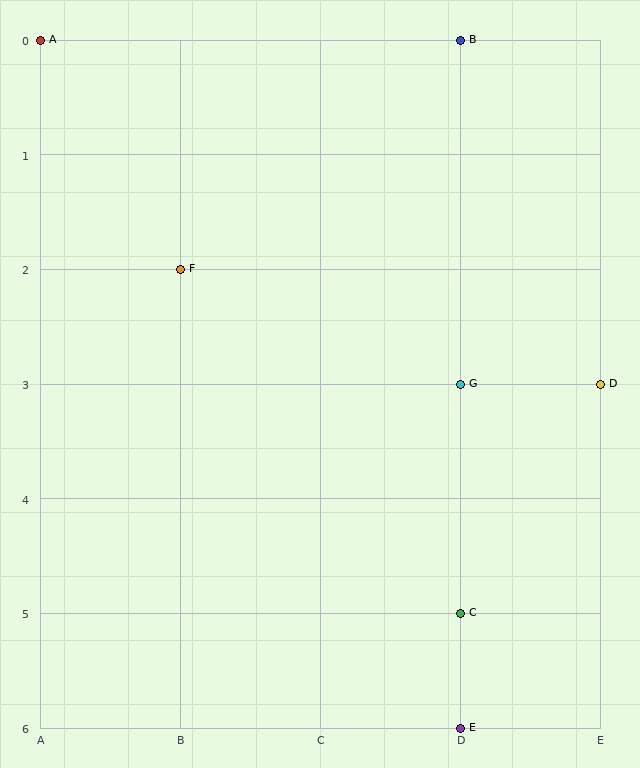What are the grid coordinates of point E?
Point E is at grid coordinates (D, 6).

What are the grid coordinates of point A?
Point A is at grid coordinates (A, 0).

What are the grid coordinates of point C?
Point C is at grid coordinates (D, 5).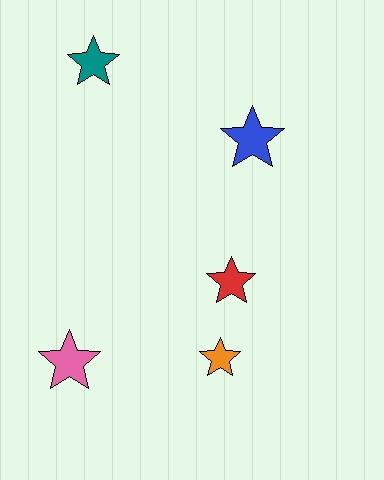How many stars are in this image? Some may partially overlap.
There are 5 stars.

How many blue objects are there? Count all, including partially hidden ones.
There is 1 blue object.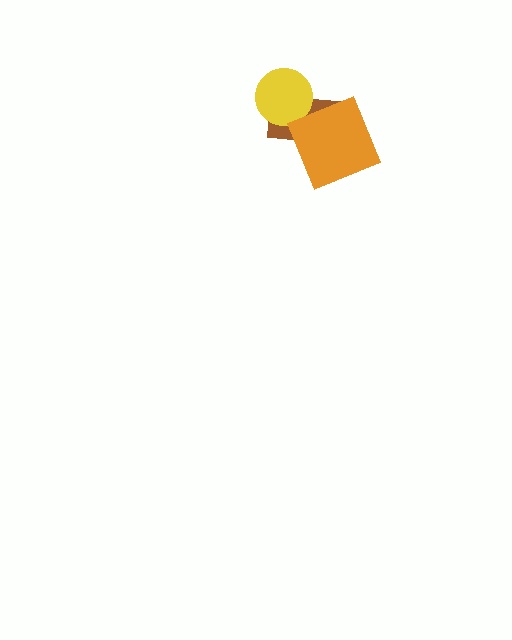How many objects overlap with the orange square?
1 object overlaps with the orange square.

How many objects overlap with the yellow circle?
1 object overlaps with the yellow circle.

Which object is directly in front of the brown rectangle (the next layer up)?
The yellow circle is directly in front of the brown rectangle.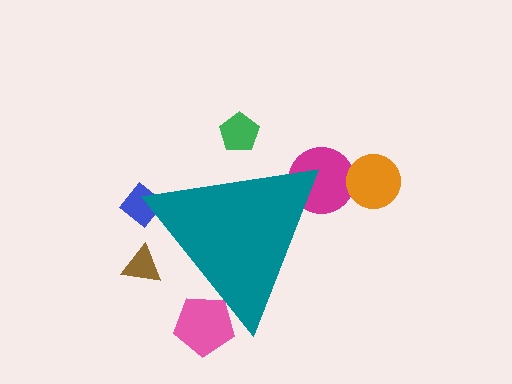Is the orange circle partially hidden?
No, the orange circle is fully visible.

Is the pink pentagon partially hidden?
Yes, the pink pentagon is partially hidden behind the teal triangle.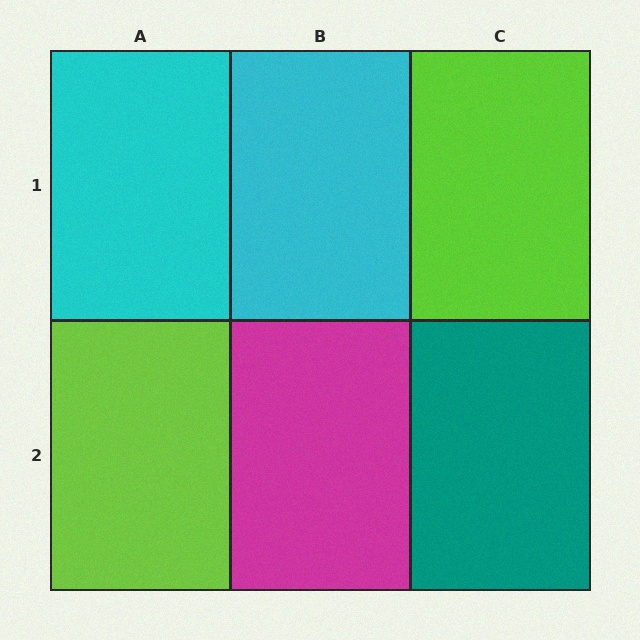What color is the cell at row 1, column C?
Lime.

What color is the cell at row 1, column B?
Cyan.